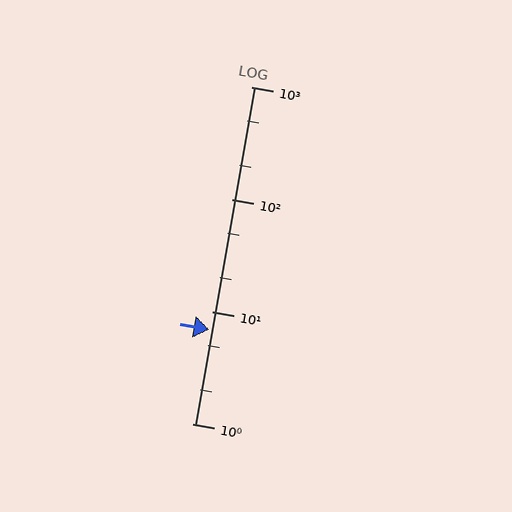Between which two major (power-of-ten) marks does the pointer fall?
The pointer is between 1 and 10.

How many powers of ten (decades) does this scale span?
The scale spans 3 decades, from 1 to 1000.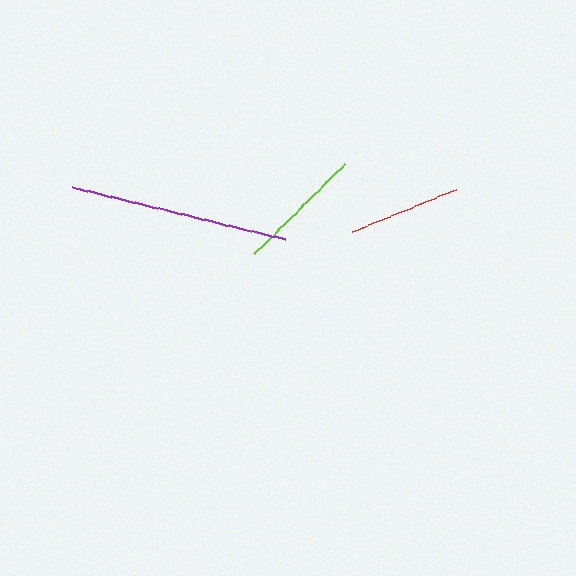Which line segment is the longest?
The purple line is the longest at approximately 218 pixels.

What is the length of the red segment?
The red segment is approximately 113 pixels long.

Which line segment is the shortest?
The red line is the shortest at approximately 113 pixels.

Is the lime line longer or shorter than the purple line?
The purple line is longer than the lime line.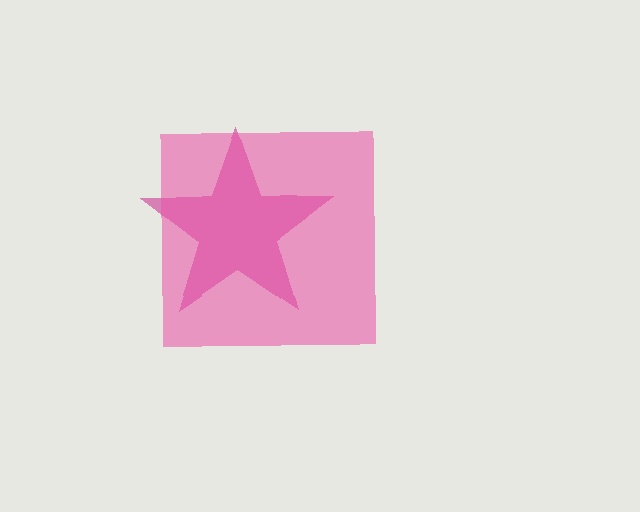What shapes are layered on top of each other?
The layered shapes are: a magenta star, a pink square.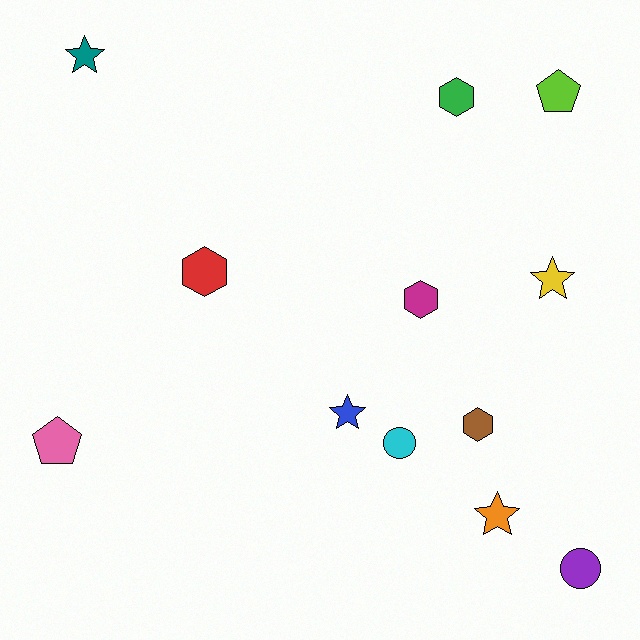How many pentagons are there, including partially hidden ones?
There are 2 pentagons.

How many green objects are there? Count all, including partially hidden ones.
There is 1 green object.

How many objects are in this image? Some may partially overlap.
There are 12 objects.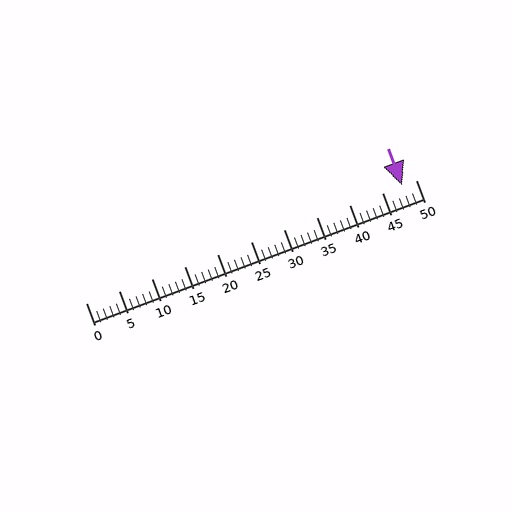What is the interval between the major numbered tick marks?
The major tick marks are spaced 5 units apart.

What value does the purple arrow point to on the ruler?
The purple arrow points to approximately 48.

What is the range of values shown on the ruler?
The ruler shows values from 0 to 50.